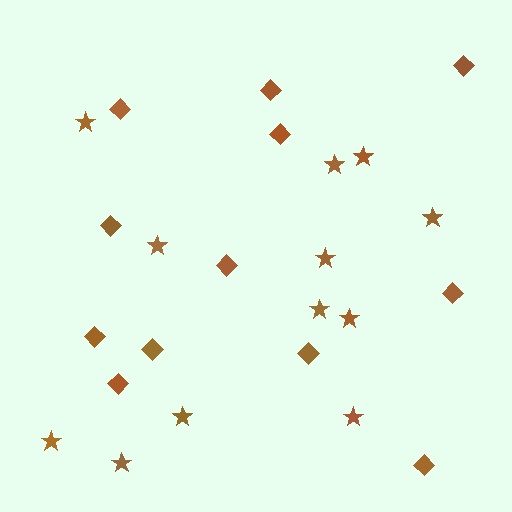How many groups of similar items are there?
There are 2 groups: one group of stars (12) and one group of diamonds (12).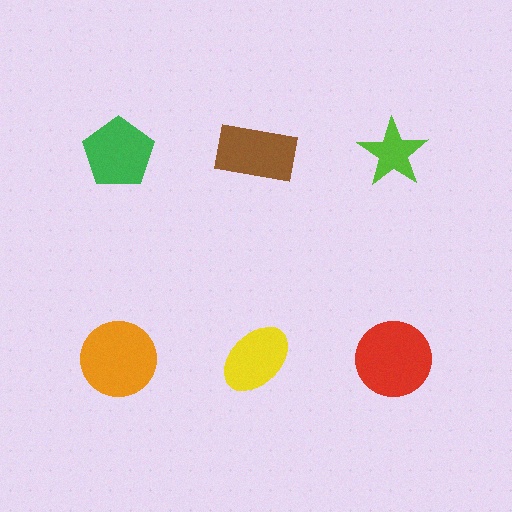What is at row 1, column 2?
A brown rectangle.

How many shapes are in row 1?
3 shapes.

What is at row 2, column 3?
A red circle.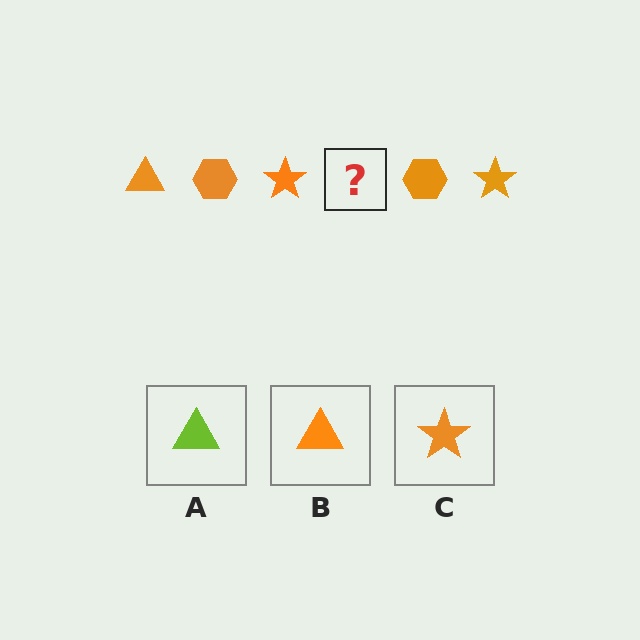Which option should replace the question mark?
Option B.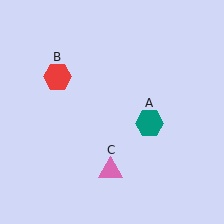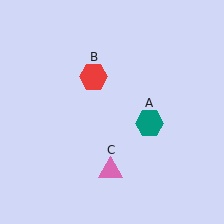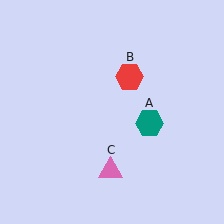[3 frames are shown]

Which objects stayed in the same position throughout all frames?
Teal hexagon (object A) and pink triangle (object C) remained stationary.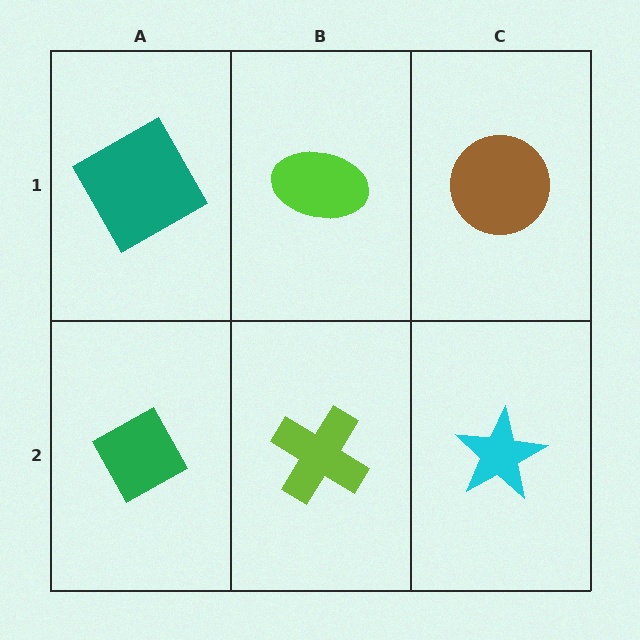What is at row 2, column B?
A lime cross.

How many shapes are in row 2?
3 shapes.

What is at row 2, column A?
A green diamond.